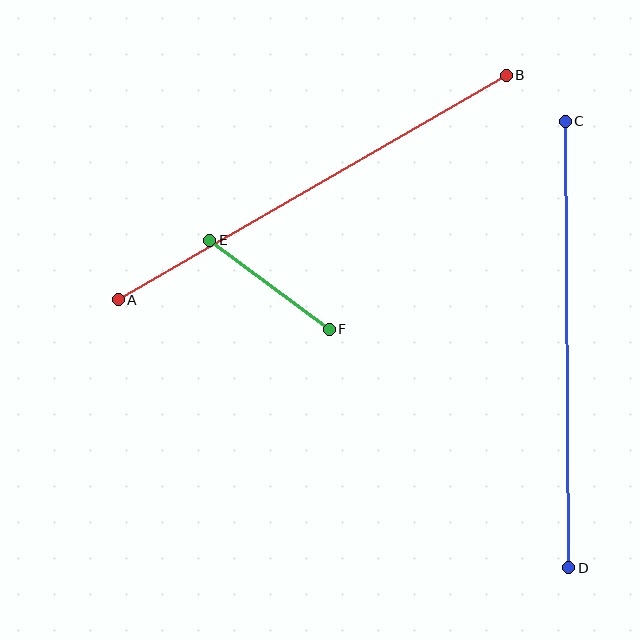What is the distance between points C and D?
The distance is approximately 446 pixels.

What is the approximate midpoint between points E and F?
The midpoint is at approximately (270, 285) pixels.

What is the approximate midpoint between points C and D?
The midpoint is at approximately (567, 345) pixels.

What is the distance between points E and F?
The distance is approximately 149 pixels.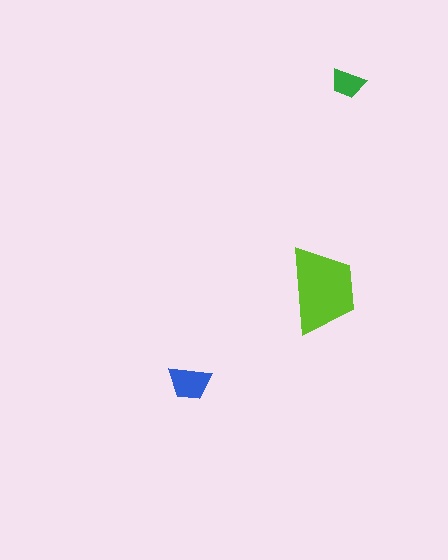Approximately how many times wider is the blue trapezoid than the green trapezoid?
About 1.5 times wider.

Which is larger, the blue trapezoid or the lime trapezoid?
The lime one.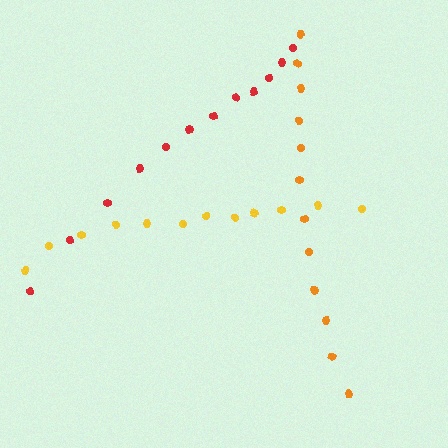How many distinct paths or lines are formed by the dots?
There are 3 distinct paths.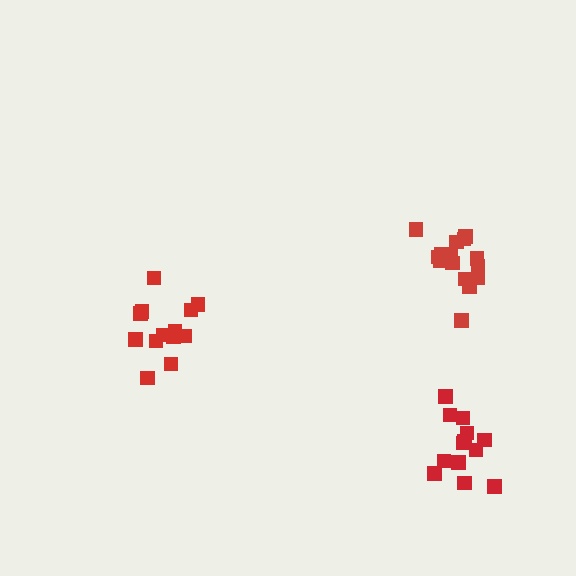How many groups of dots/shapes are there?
There are 3 groups.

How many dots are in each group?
Group 1: 15 dots, Group 2: 13 dots, Group 3: 13 dots (41 total).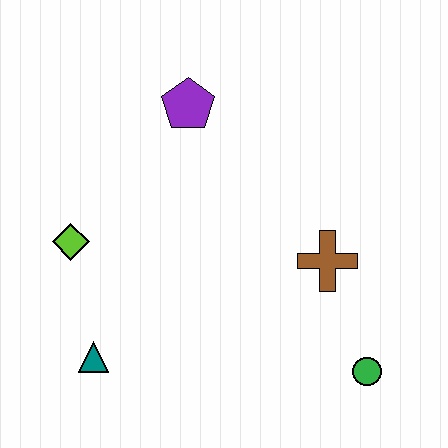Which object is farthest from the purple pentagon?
The green circle is farthest from the purple pentagon.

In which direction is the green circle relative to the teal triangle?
The green circle is to the right of the teal triangle.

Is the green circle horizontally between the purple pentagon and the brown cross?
No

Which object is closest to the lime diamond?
The teal triangle is closest to the lime diamond.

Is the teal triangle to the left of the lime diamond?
No